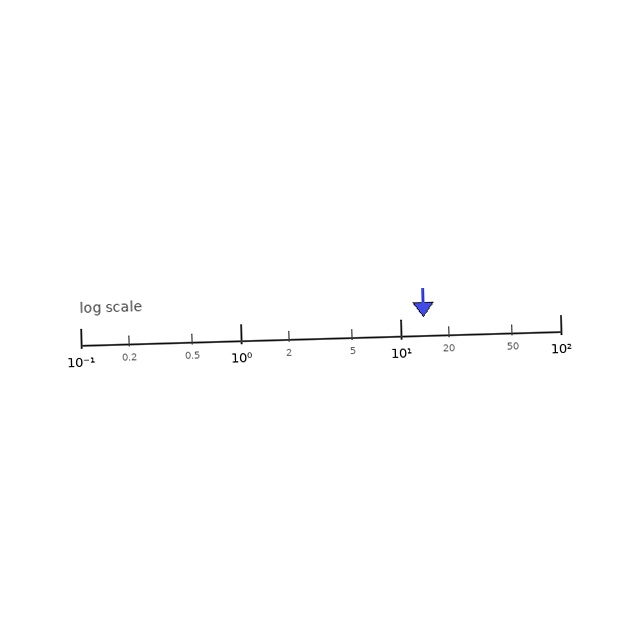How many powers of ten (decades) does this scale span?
The scale spans 3 decades, from 0.1 to 100.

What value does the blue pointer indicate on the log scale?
The pointer indicates approximately 14.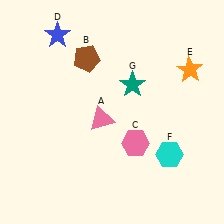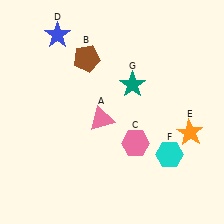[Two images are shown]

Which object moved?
The orange star (E) moved down.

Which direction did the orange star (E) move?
The orange star (E) moved down.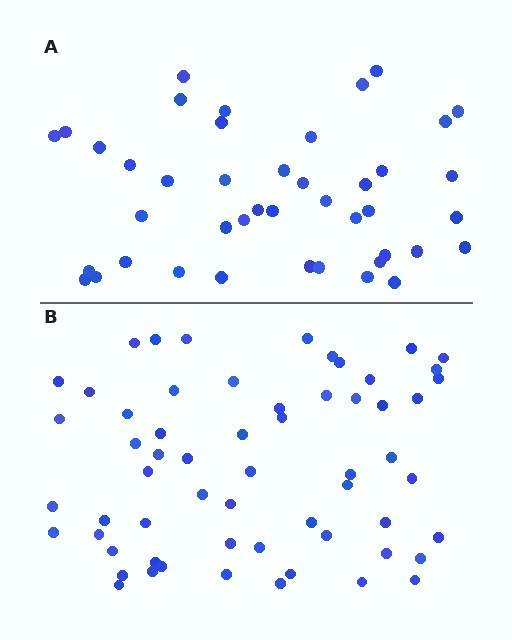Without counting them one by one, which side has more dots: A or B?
Region B (the bottom region) has more dots.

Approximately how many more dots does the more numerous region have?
Region B has approximately 15 more dots than region A.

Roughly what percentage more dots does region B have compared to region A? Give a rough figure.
About 40% more.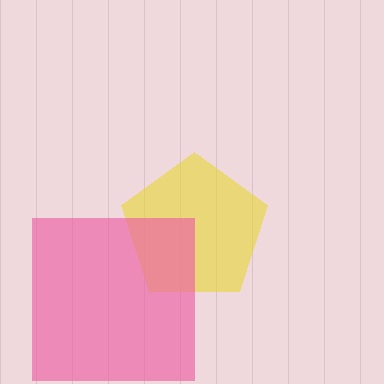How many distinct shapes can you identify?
There are 2 distinct shapes: a yellow pentagon, a pink square.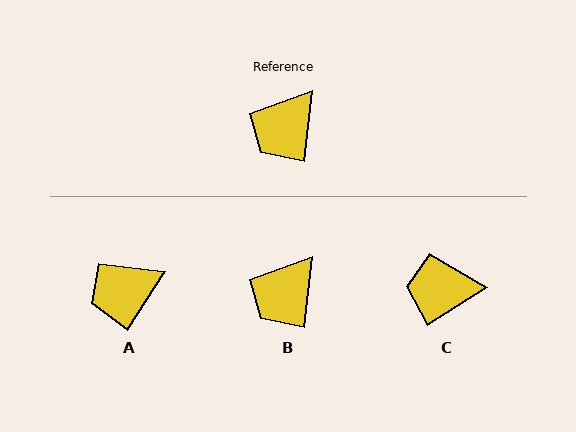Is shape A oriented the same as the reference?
No, it is off by about 26 degrees.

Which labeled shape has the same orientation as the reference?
B.